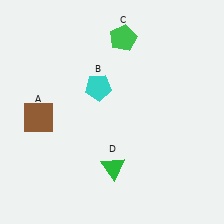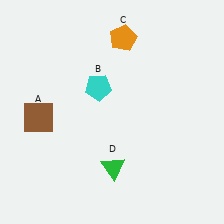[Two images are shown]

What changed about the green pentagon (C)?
In Image 1, C is green. In Image 2, it changed to orange.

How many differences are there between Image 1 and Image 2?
There is 1 difference between the two images.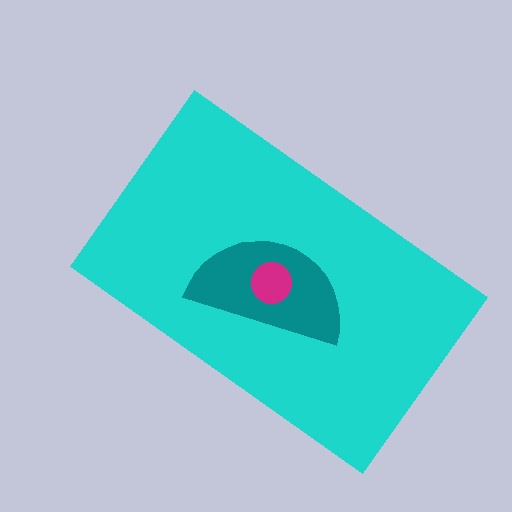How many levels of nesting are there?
3.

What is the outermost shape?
The cyan rectangle.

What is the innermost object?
The magenta circle.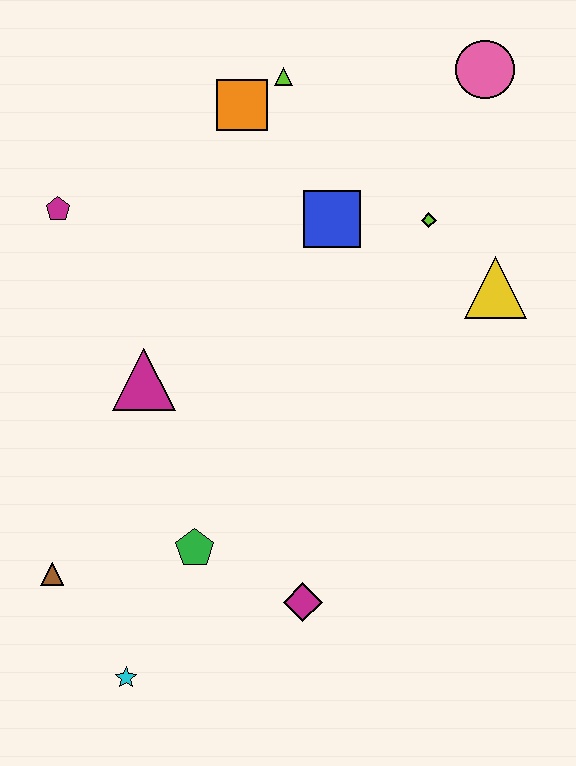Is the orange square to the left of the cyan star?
No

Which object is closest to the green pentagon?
The magenta diamond is closest to the green pentagon.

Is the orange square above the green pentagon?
Yes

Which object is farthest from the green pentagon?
The pink circle is farthest from the green pentagon.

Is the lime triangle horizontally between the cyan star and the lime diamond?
Yes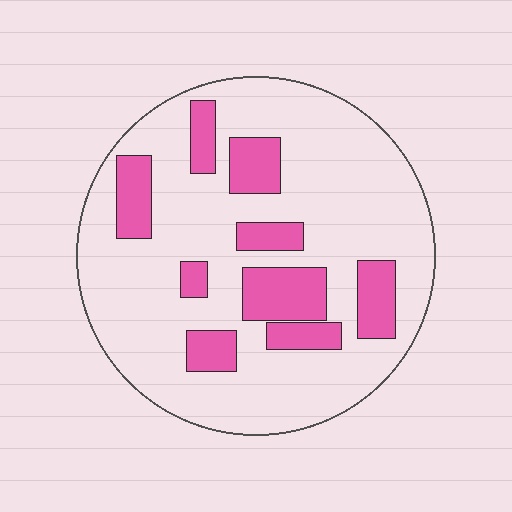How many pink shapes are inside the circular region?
9.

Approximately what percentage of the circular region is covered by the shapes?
Approximately 20%.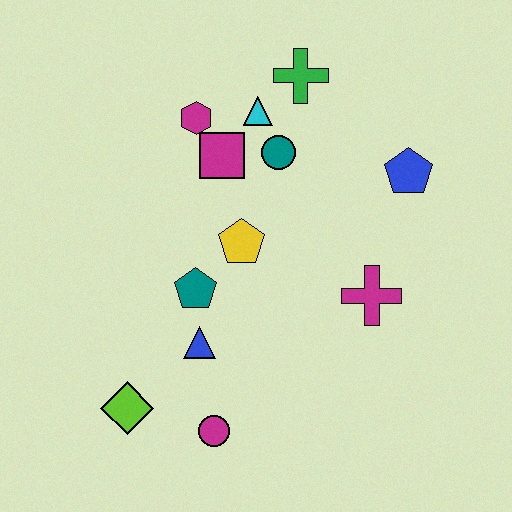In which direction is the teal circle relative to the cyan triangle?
The teal circle is below the cyan triangle.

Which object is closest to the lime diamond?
The magenta circle is closest to the lime diamond.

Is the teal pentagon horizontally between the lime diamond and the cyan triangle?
Yes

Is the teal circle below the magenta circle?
No